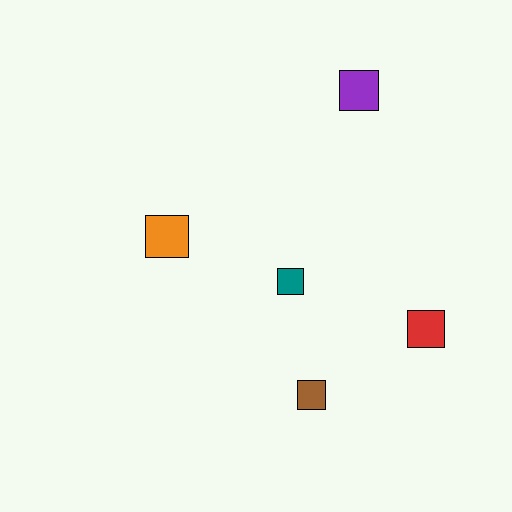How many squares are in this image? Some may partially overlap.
There are 5 squares.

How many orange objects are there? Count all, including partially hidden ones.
There is 1 orange object.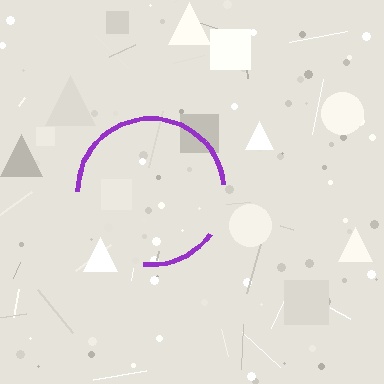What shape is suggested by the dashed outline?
The dashed outline suggests a circle.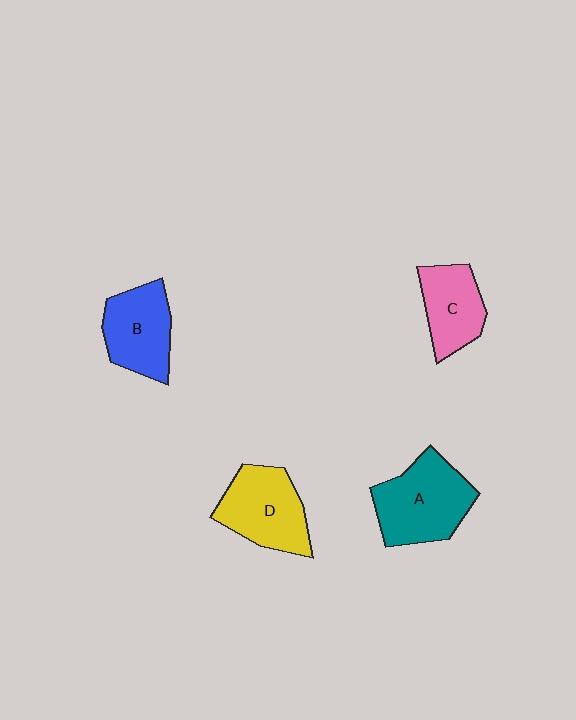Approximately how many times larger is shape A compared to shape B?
Approximately 1.3 times.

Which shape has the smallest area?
Shape C (pink).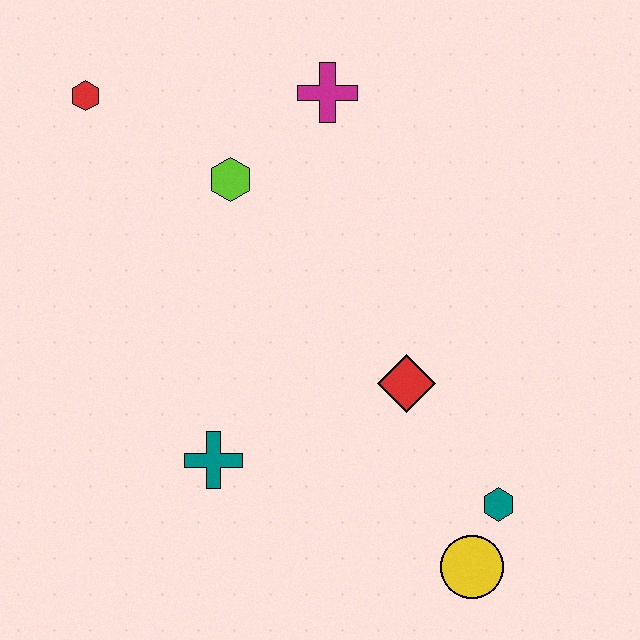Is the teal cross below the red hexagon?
Yes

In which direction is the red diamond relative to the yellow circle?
The red diamond is above the yellow circle.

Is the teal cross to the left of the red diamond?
Yes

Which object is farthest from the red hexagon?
The yellow circle is farthest from the red hexagon.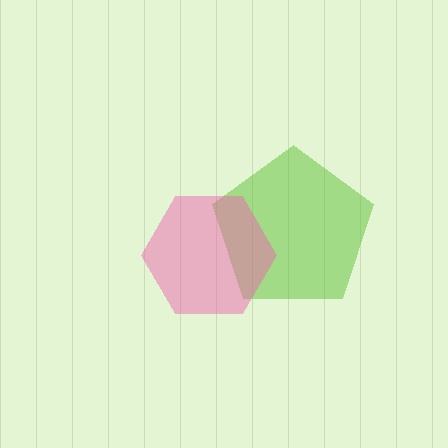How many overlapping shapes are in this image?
There are 2 overlapping shapes in the image.